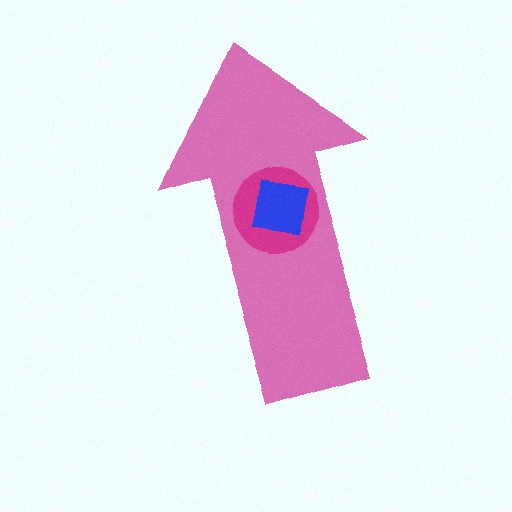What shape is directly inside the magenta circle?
The blue square.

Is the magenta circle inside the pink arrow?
Yes.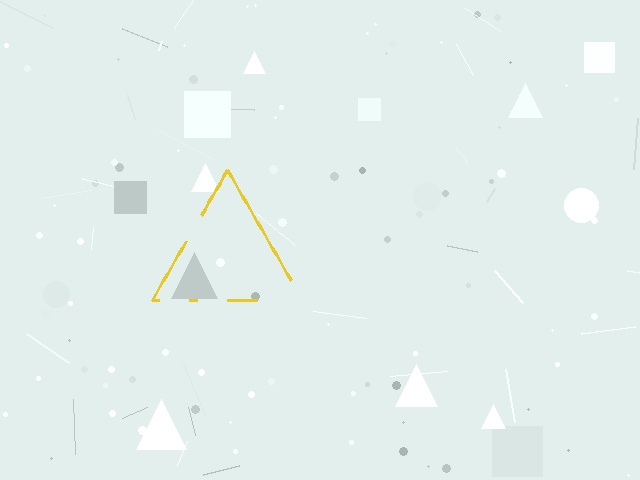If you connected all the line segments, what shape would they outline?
They would outline a triangle.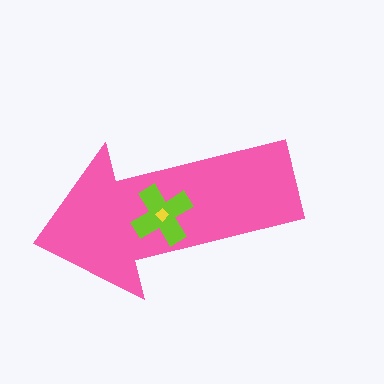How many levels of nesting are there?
3.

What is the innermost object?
The yellow diamond.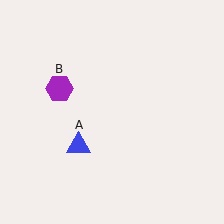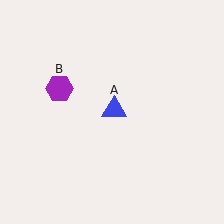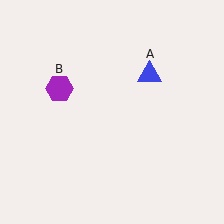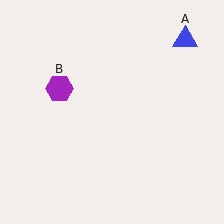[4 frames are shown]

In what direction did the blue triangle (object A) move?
The blue triangle (object A) moved up and to the right.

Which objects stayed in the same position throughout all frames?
Purple hexagon (object B) remained stationary.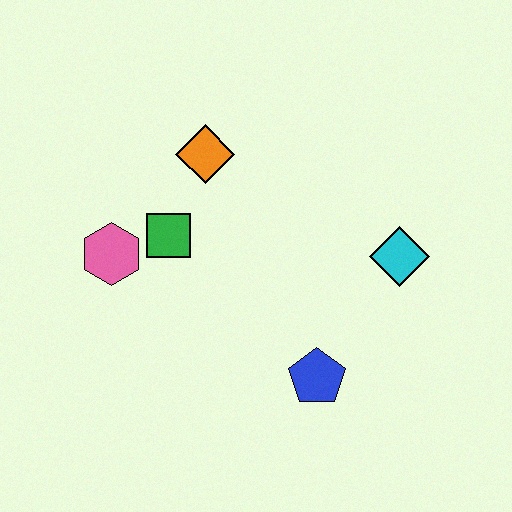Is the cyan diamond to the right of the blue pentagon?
Yes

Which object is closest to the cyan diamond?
The blue pentagon is closest to the cyan diamond.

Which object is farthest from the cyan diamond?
The pink hexagon is farthest from the cyan diamond.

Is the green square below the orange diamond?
Yes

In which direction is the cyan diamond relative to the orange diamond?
The cyan diamond is to the right of the orange diamond.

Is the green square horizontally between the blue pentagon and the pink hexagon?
Yes